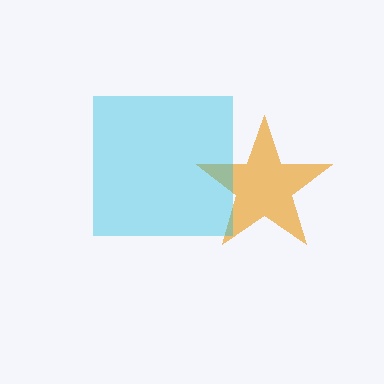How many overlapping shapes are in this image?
There are 2 overlapping shapes in the image.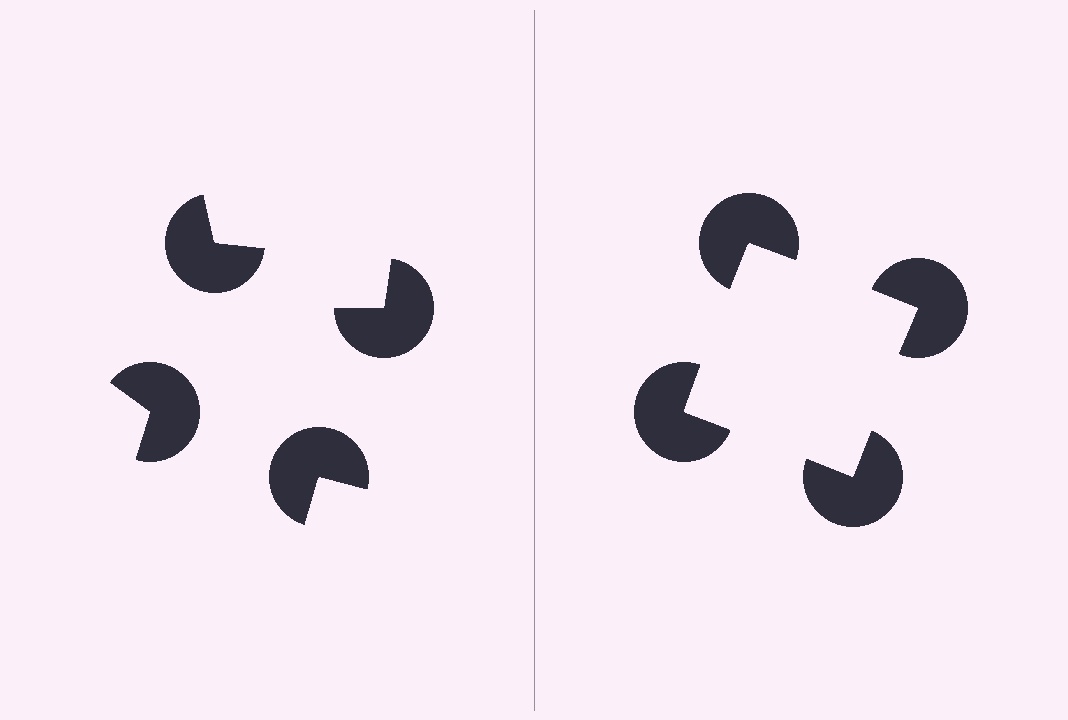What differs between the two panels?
The pac-man discs are positioned identically on both sides; only the wedge orientations differ. On the right they align to a square; on the left they are misaligned.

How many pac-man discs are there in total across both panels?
8 — 4 on each side.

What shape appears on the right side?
An illusory square.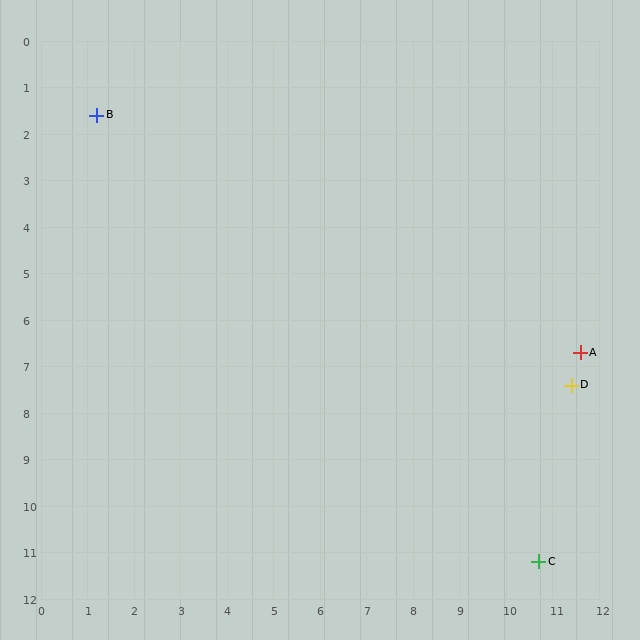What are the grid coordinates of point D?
Point D is at approximately (11.4, 7.4).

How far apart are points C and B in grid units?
Points C and B are about 13.5 grid units apart.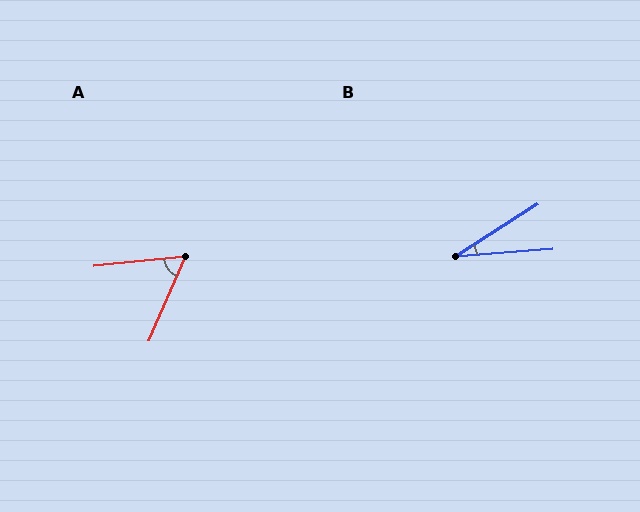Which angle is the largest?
A, at approximately 60 degrees.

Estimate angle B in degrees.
Approximately 28 degrees.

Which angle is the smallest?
B, at approximately 28 degrees.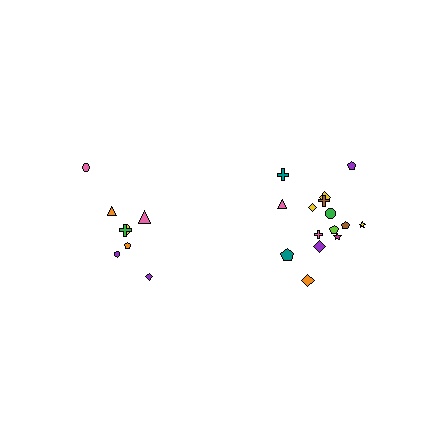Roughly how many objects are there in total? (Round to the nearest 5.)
Roughly 25 objects in total.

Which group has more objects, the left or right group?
The right group.